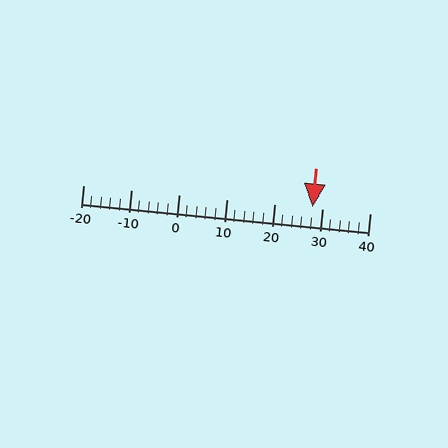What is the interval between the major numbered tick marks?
The major tick marks are spaced 10 units apart.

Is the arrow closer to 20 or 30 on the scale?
The arrow is closer to 30.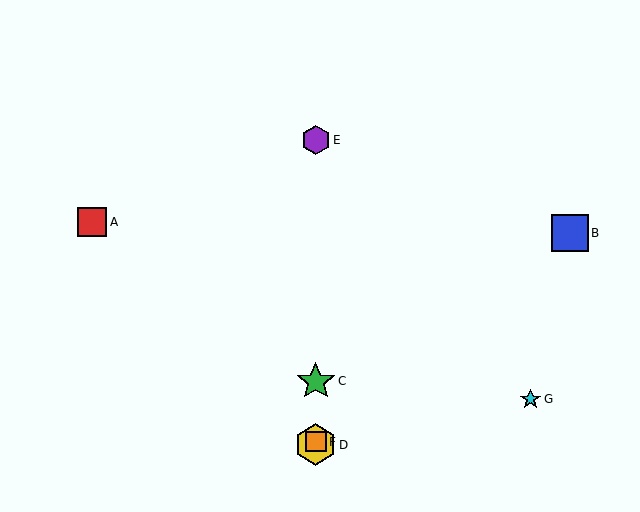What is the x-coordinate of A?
Object A is at x≈92.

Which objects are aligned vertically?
Objects C, D, E, F are aligned vertically.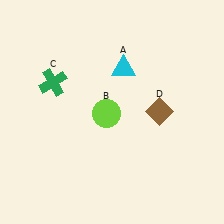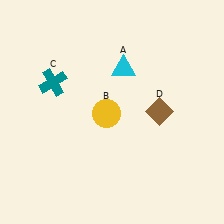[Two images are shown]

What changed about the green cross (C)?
In Image 1, C is green. In Image 2, it changed to teal.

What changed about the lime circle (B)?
In Image 1, B is lime. In Image 2, it changed to yellow.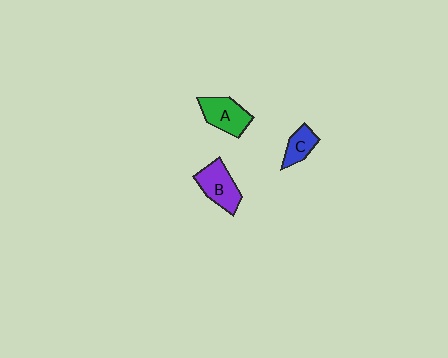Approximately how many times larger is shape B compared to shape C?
Approximately 1.6 times.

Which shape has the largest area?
Shape B (purple).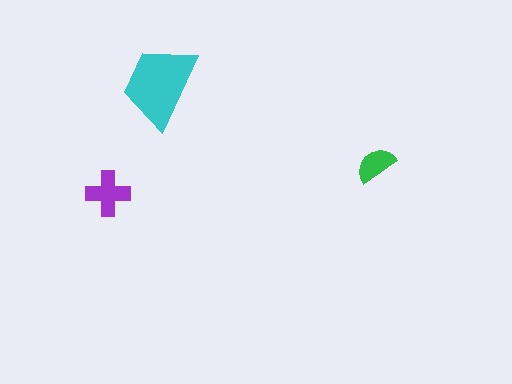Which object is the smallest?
The green semicircle.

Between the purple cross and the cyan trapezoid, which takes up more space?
The cyan trapezoid.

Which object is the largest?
The cyan trapezoid.